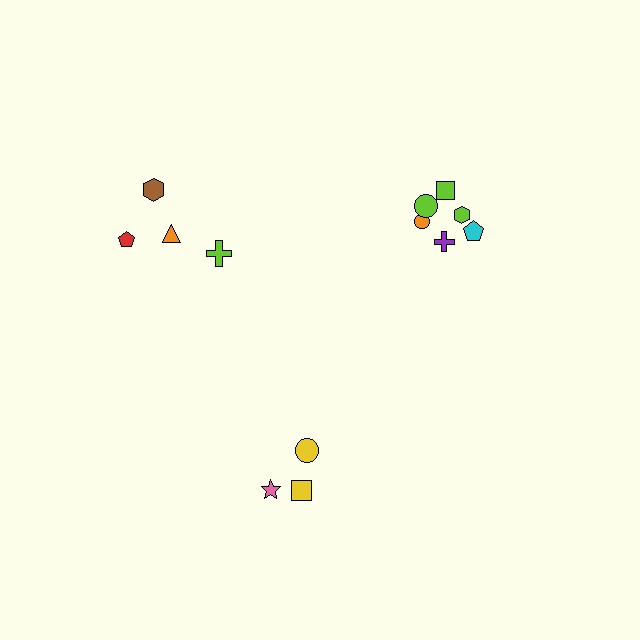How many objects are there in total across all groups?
There are 13 objects.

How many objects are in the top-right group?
There are 6 objects.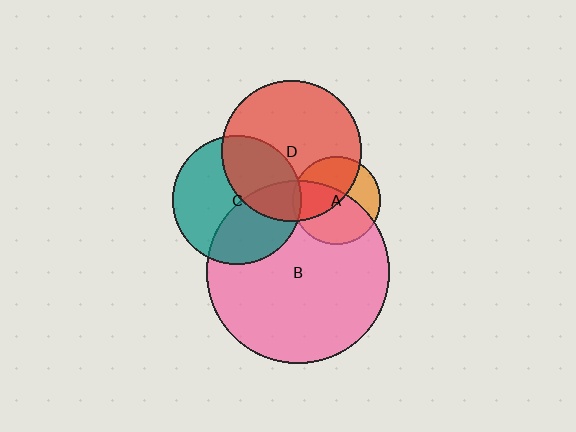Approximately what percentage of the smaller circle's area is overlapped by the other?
Approximately 40%.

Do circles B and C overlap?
Yes.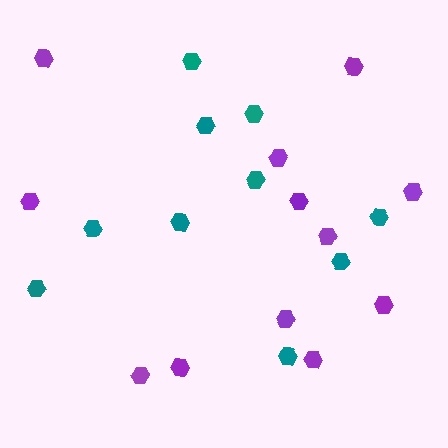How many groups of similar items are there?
There are 2 groups: one group of teal hexagons (10) and one group of purple hexagons (12).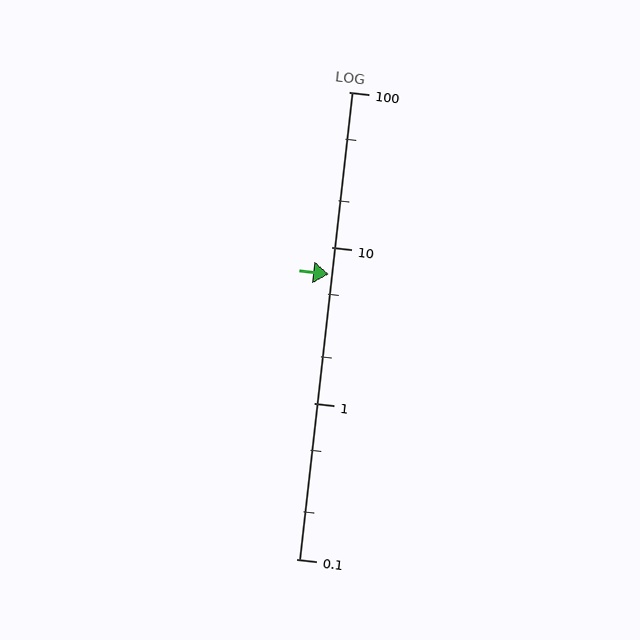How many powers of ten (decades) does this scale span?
The scale spans 3 decades, from 0.1 to 100.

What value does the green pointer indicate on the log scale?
The pointer indicates approximately 6.7.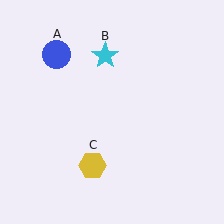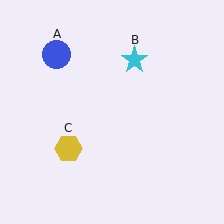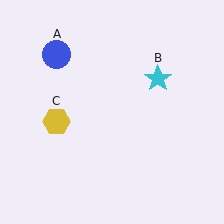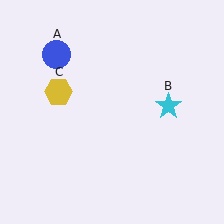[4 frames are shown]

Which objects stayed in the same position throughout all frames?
Blue circle (object A) remained stationary.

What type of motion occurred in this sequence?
The cyan star (object B), yellow hexagon (object C) rotated clockwise around the center of the scene.